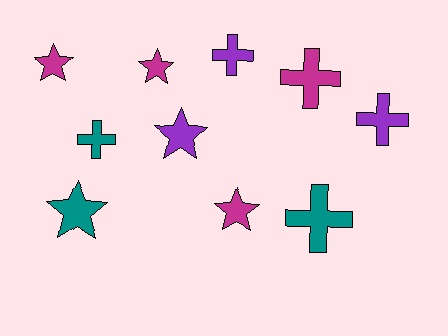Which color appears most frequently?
Magenta, with 4 objects.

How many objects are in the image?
There are 10 objects.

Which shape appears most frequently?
Star, with 5 objects.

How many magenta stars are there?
There are 3 magenta stars.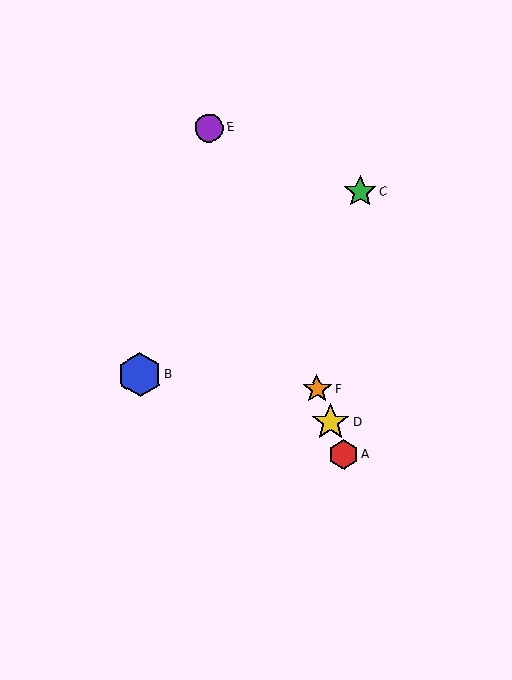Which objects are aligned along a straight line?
Objects A, D, E, F are aligned along a straight line.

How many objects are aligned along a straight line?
4 objects (A, D, E, F) are aligned along a straight line.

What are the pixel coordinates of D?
Object D is at (331, 422).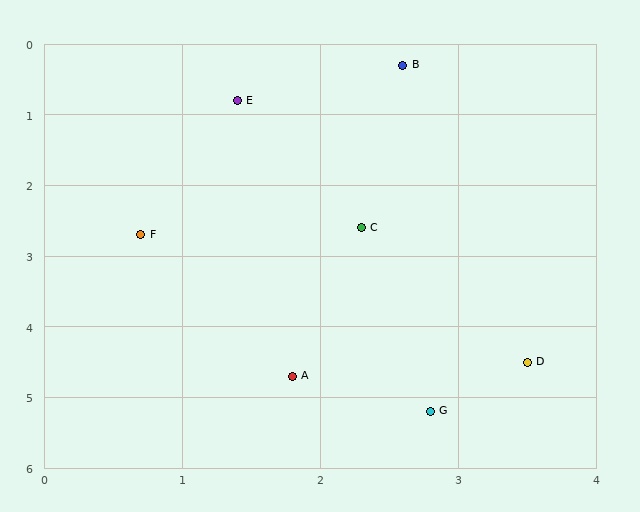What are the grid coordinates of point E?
Point E is at approximately (1.4, 0.8).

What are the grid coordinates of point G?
Point G is at approximately (2.8, 5.2).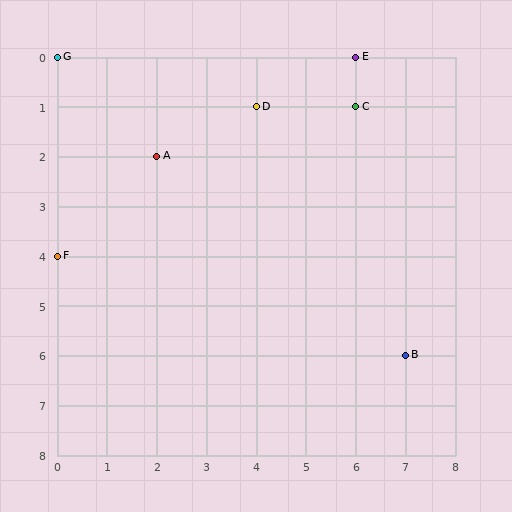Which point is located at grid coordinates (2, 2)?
Point A is at (2, 2).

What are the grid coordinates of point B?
Point B is at grid coordinates (7, 6).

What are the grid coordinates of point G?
Point G is at grid coordinates (0, 0).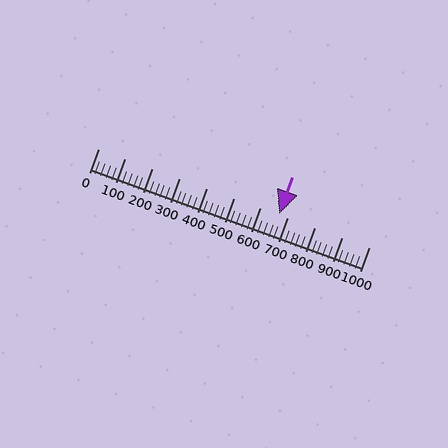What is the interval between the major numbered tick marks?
The major tick marks are spaced 100 units apart.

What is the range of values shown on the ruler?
The ruler shows values from 0 to 1000.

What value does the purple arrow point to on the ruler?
The purple arrow points to approximately 669.